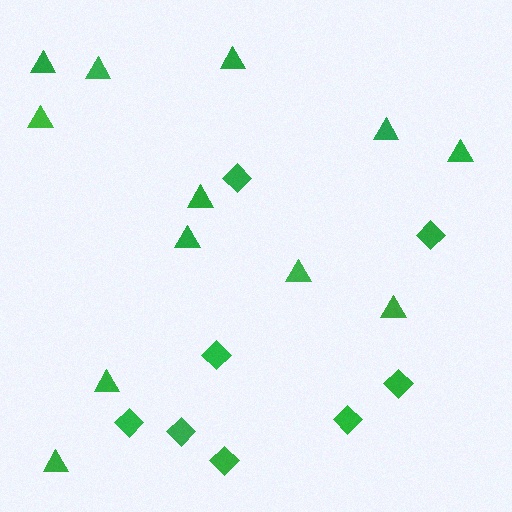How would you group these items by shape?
There are 2 groups: one group of triangles (12) and one group of diamonds (8).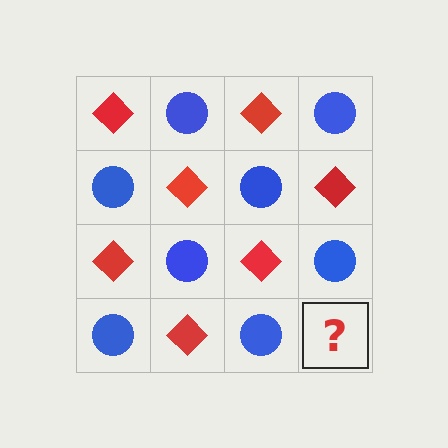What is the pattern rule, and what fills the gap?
The rule is that it alternates red diamond and blue circle in a checkerboard pattern. The gap should be filled with a red diamond.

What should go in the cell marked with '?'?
The missing cell should contain a red diamond.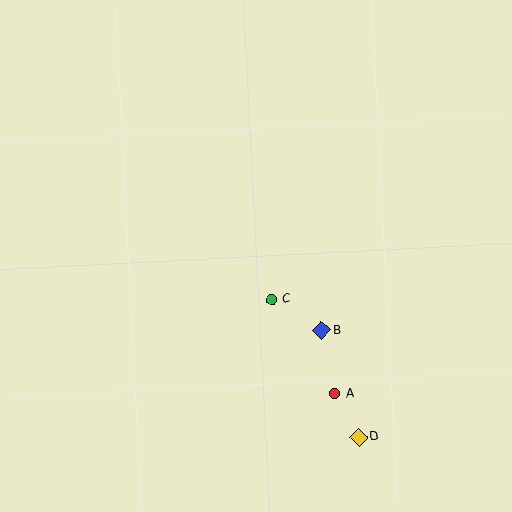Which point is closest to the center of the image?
Point C at (272, 300) is closest to the center.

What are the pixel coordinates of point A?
Point A is at (335, 394).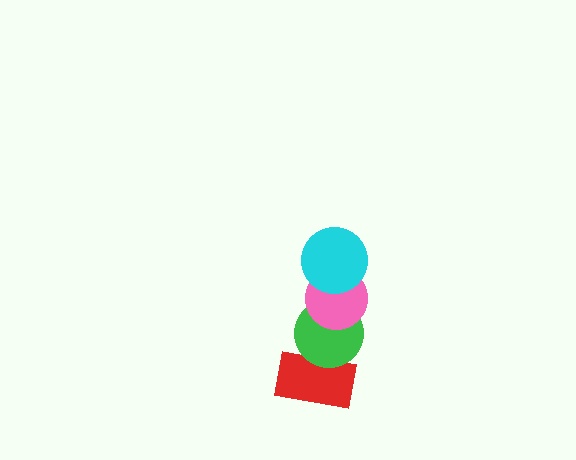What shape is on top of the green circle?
The pink circle is on top of the green circle.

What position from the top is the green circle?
The green circle is 3rd from the top.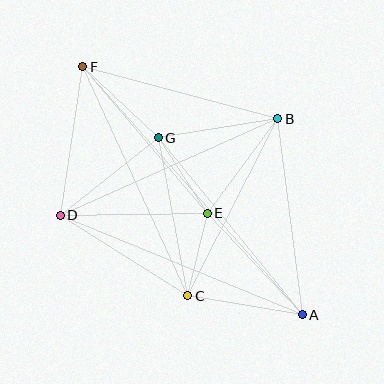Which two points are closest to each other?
Points C and E are closest to each other.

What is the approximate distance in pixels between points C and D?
The distance between C and D is approximately 151 pixels.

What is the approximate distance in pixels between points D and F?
The distance between D and F is approximately 150 pixels.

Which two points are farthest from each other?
Points A and F are farthest from each other.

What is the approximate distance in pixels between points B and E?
The distance between B and E is approximately 118 pixels.